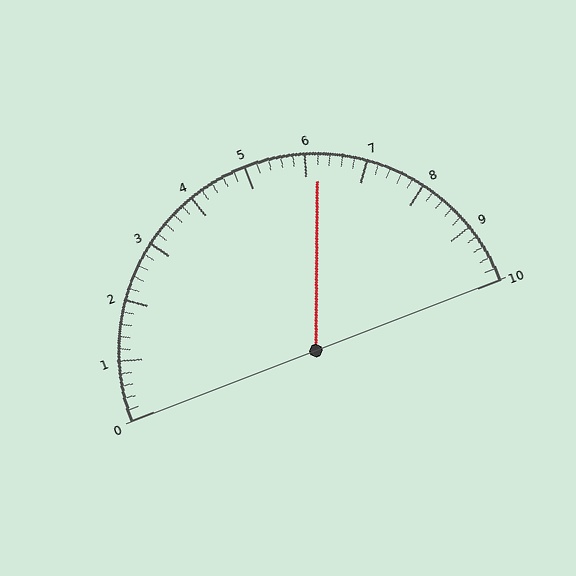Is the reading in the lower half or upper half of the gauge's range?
The reading is in the upper half of the range (0 to 10).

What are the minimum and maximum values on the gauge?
The gauge ranges from 0 to 10.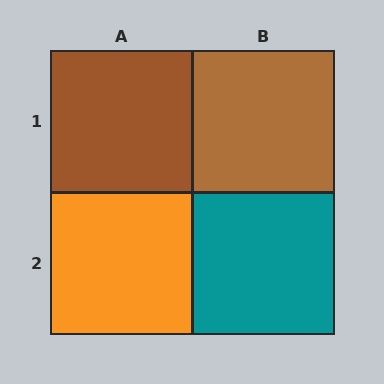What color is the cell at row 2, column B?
Teal.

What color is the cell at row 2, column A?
Orange.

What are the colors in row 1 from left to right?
Brown, brown.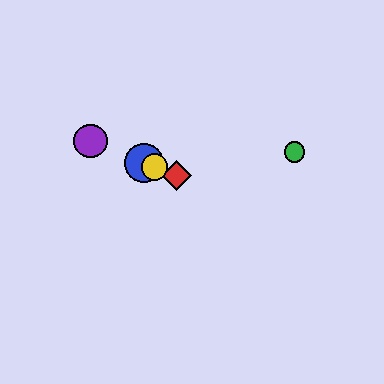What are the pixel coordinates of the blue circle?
The blue circle is at (144, 163).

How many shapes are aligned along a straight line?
4 shapes (the red diamond, the blue circle, the yellow circle, the purple circle) are aligned along a straight line.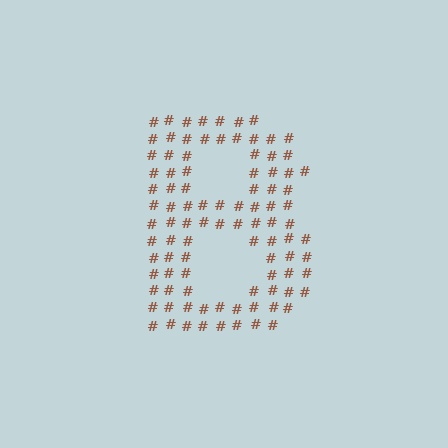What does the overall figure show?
The overall figure shows the letter B.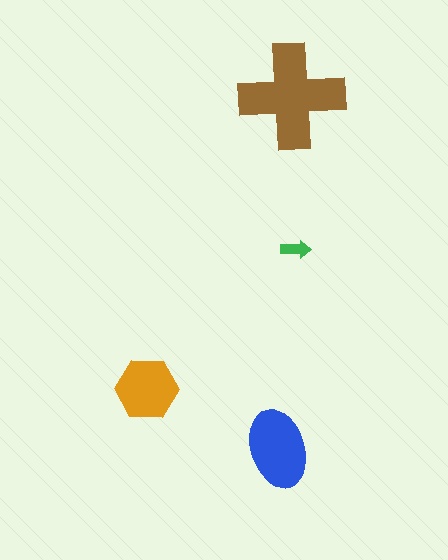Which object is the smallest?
The green arrow.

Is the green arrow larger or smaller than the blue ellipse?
Smaller.